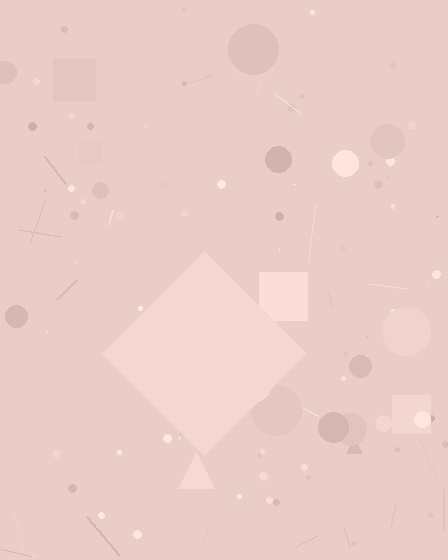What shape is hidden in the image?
A diamond is hidden in the image.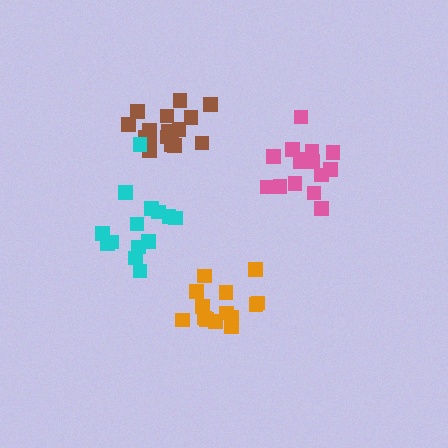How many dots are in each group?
Group 1: 15 dots, Group 2: 16 dots, Group 3: 14 dots, Group 4: 14 dots (59 total).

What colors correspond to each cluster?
The clusters are colored: pink, brown, orange, cyan.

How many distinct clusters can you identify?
There are 4 distinct clusters.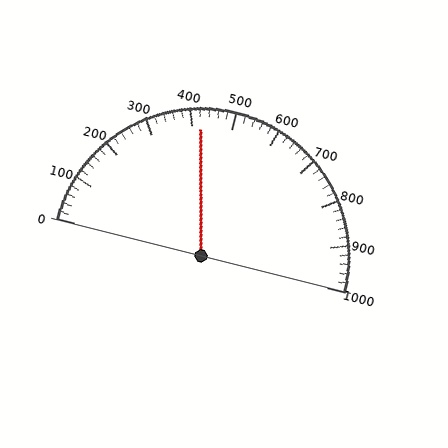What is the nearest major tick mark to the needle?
The nearest major tick mark is 400.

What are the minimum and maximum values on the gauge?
The gauge ranges from 0 to 1000.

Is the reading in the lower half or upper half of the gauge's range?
The reading is in the lower half of the range (0 to 1000).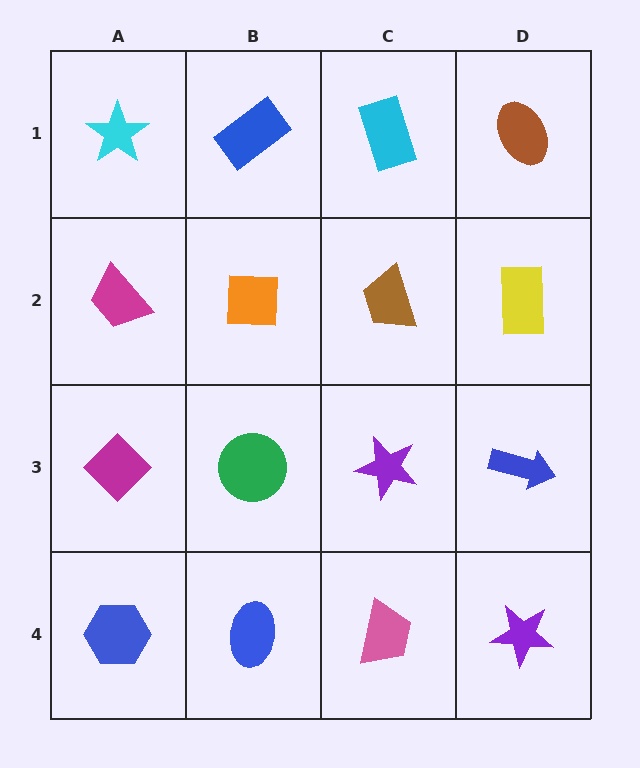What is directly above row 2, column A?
A cyan star.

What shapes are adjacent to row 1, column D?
A yellow rectangle (row 2, column D), a cyan rectangle (row 1, column C).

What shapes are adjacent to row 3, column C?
A brown trapezoid (row 2, column C), a pink trapezoid (row 4, column C), a green circle (row 3, column B), a blue arrow (row 3, column D).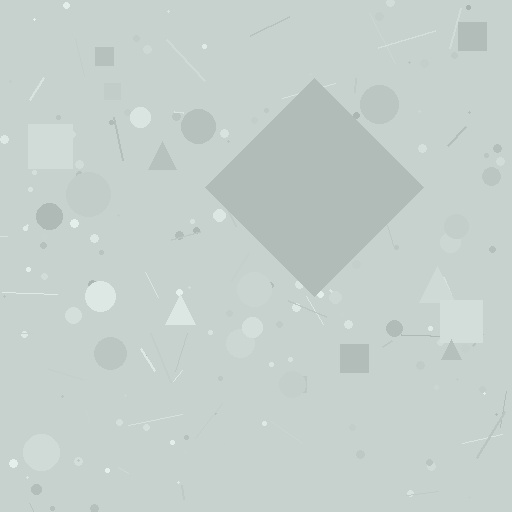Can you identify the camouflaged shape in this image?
The camouflaged shape is a diamond.